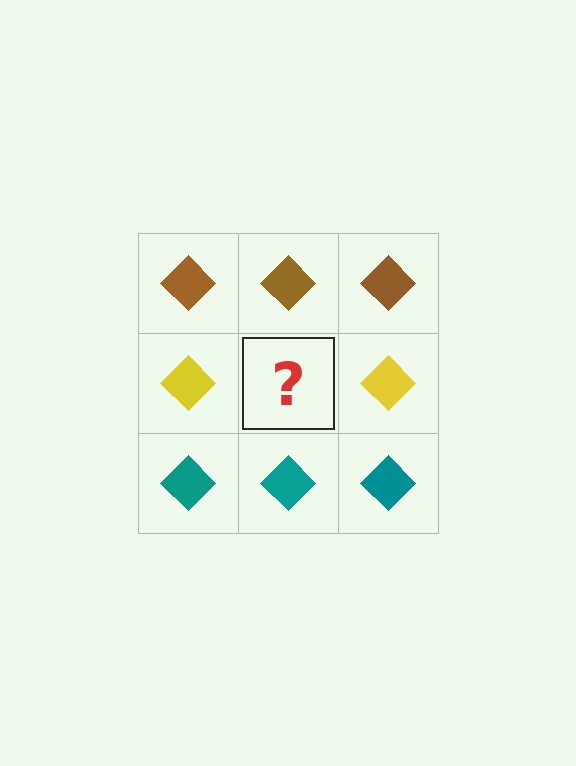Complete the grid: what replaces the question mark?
The question mark should be replaced with a yellow diamond.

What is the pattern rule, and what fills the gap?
The rule is that each row has a consistent color. The gap should be filled with a yellow diamond.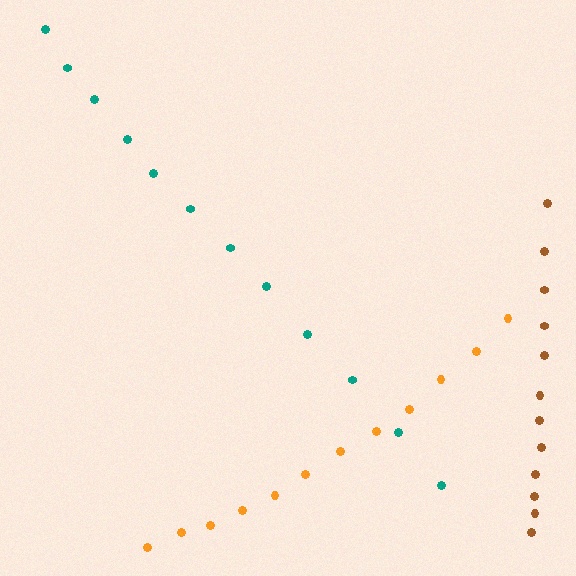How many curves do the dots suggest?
There are 3 distinct paths.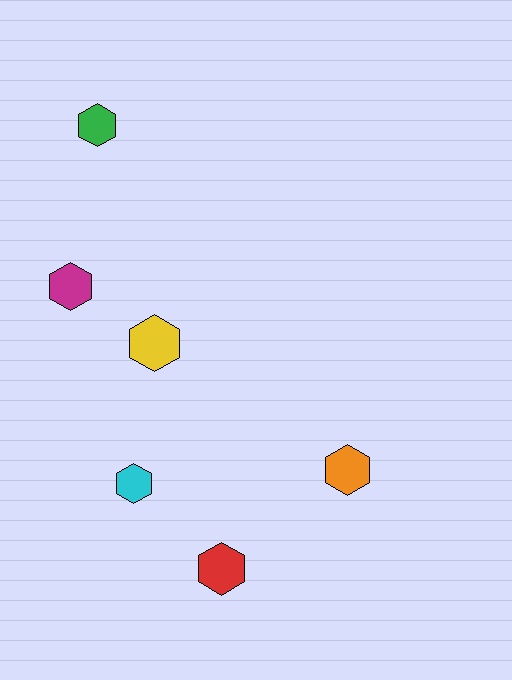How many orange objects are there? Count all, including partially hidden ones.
There is 1 orange object.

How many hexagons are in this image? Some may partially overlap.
There are 6 hexagons.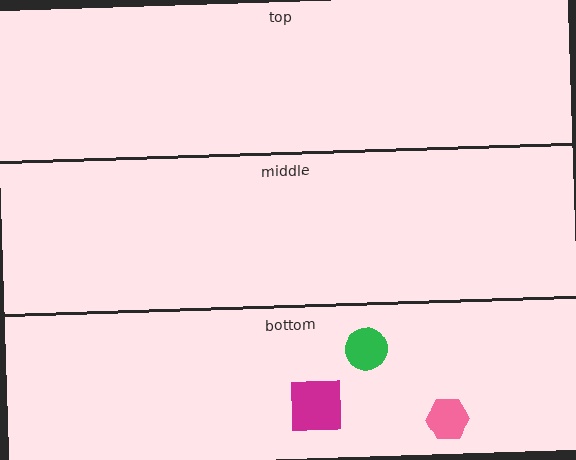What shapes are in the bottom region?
The magenta square, the pink hexagon, the green circle.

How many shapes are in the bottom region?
3.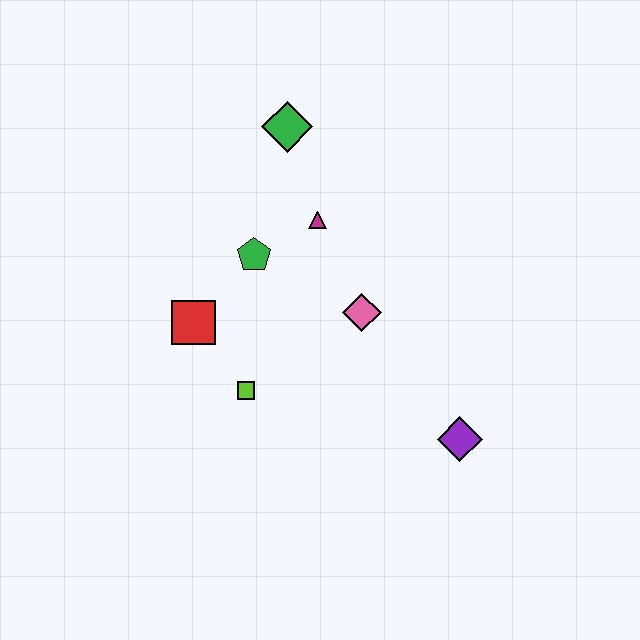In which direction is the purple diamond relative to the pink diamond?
The purple diamond is below the pink diamond.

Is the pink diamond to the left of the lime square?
No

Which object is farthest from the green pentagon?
The purple diamond is farthest from the green pentagon.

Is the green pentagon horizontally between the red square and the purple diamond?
Yes